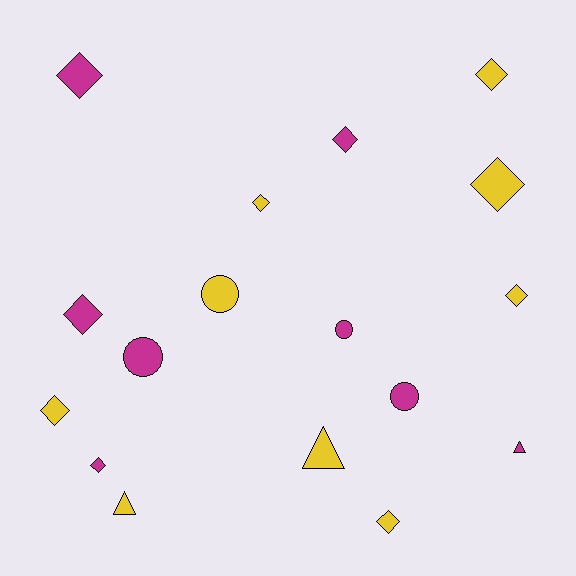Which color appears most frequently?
Yellow, with 9 objects.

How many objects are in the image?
There are 17 objects.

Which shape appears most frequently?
Diamond, with 10 objects.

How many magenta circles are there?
There are 3 magenta circles.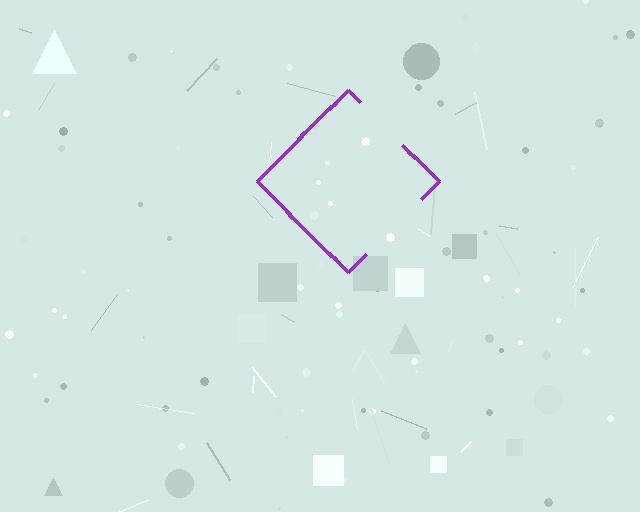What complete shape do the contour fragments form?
The contour fragments form a diamond.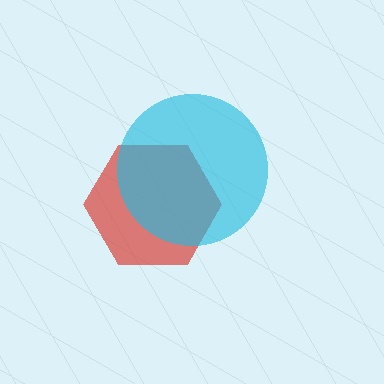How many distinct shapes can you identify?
There are 2 distinct shapes: a red hexagon, a cyan circle.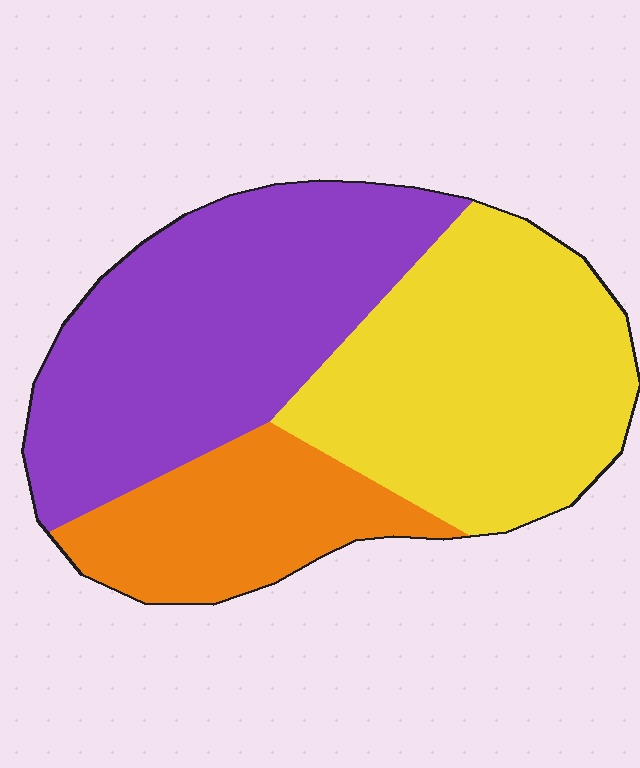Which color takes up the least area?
Orange, at roughly 20%.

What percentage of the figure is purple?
Purple takes up about two fifths (2/5) of the figure.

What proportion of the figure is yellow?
Yellow takes up between a third and a half of the figure.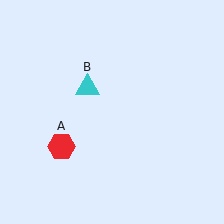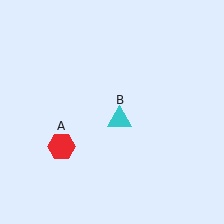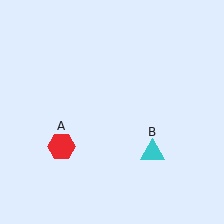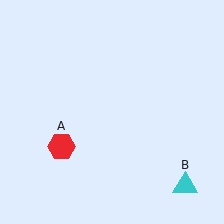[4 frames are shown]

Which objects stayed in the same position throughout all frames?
Red hexagon (object A) remained stationary.